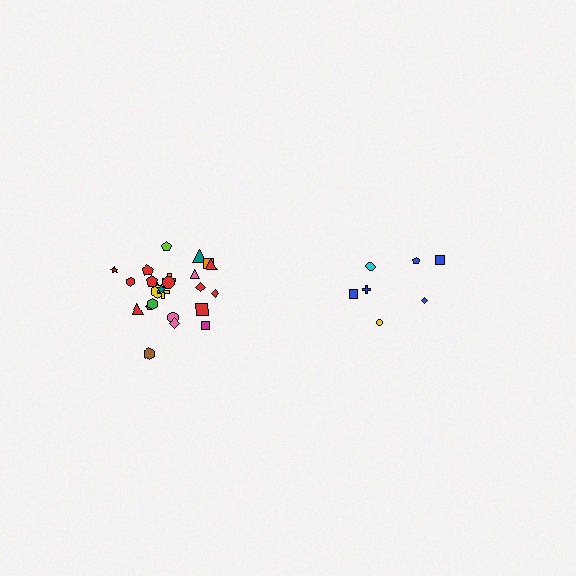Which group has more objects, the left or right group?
The left group.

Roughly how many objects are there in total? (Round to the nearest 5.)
Roughly 30 objects in total.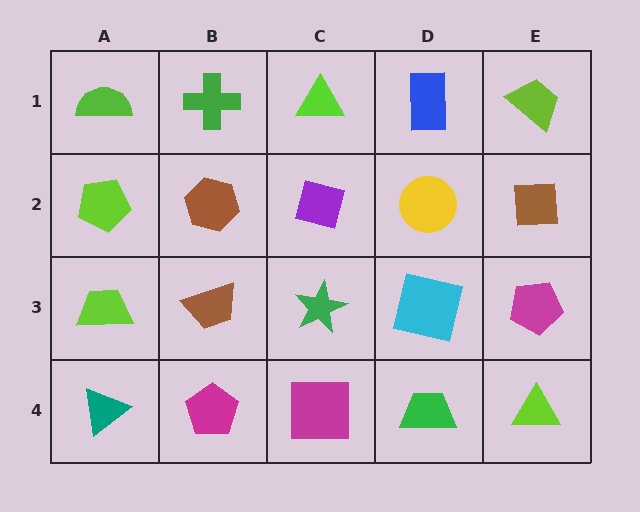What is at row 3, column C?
A green star.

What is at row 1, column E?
A lime trapezoid.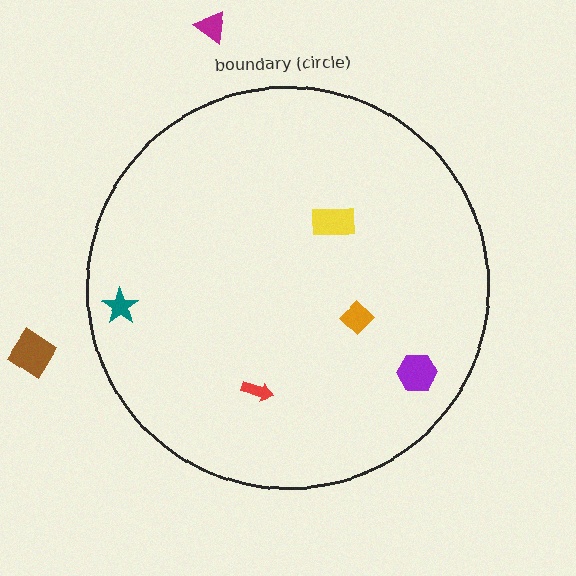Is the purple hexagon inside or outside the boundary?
Inside.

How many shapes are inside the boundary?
5 inside, 2 outside.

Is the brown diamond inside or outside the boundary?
Outside.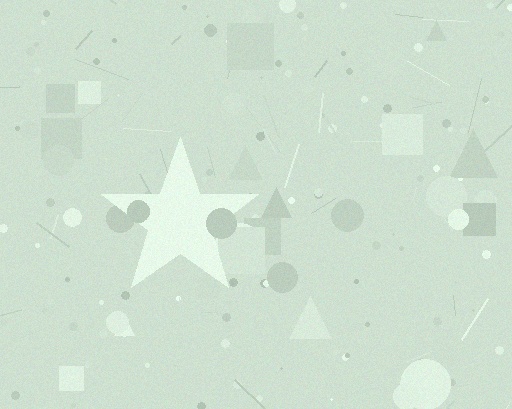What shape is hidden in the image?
A star is hidden in the image.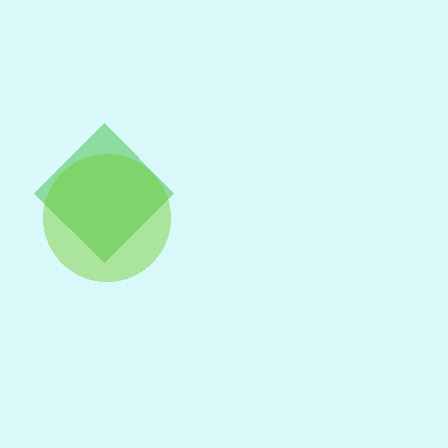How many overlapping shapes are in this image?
There are 2 overlapping shapes in the image.